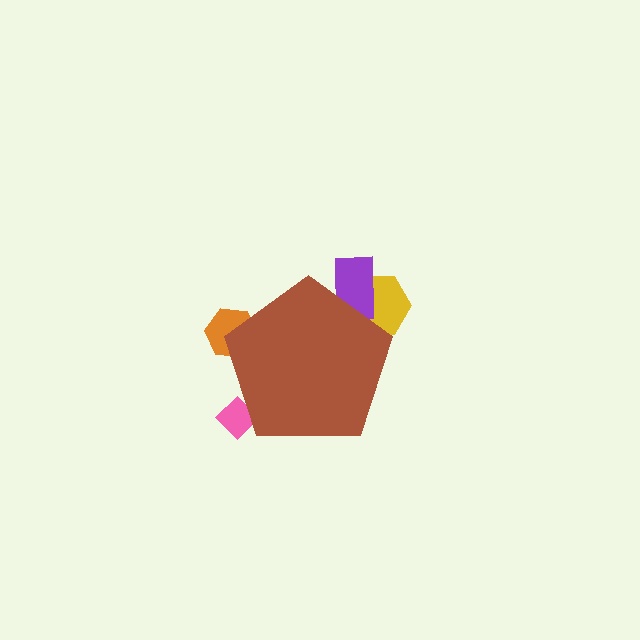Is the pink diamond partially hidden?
Yes, the pink diamond is partially hidden behind the brown pentagon.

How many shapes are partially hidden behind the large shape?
4 shapes are partially hidden.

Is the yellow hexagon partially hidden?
Yes, the yellow hexagon is partially hidden behind the brown pentagon.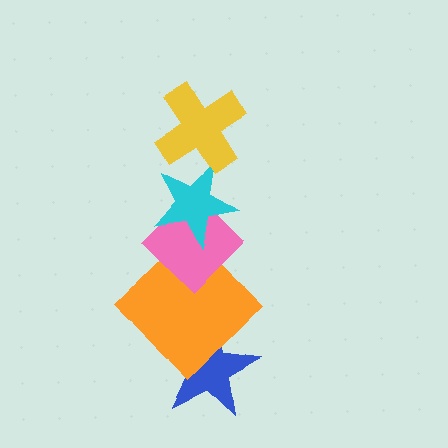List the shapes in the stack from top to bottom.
From top to bottom: the yellow cross, the cyan star, the pink diamond, the orange diamond, the blue star.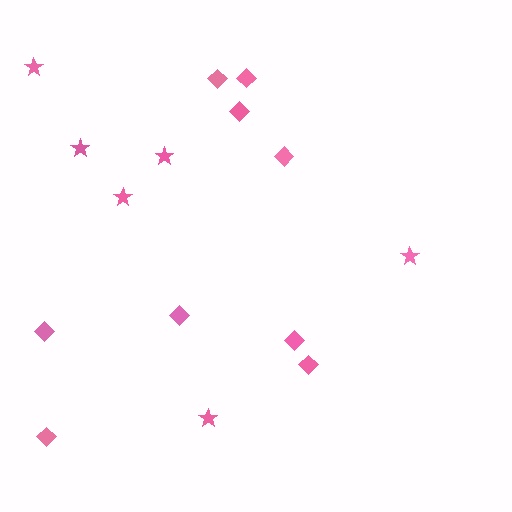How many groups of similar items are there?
There are 2 groups: one group of diamonds (9) and one group of stars (6).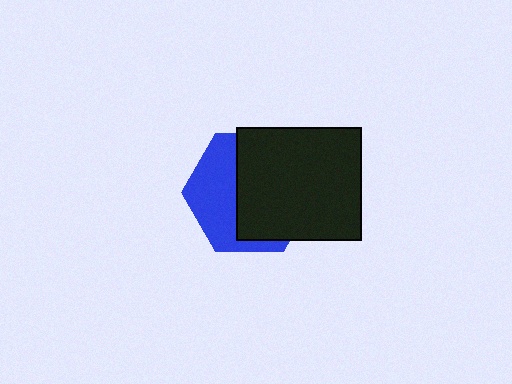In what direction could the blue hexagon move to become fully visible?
The blue hexagon could move left. That would shift it out from behind the black rectangle entirely.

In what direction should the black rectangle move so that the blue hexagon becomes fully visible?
The black rectangle should move right. That is the shortest direction to clear the overlap and leave the blue hexagon fully visible.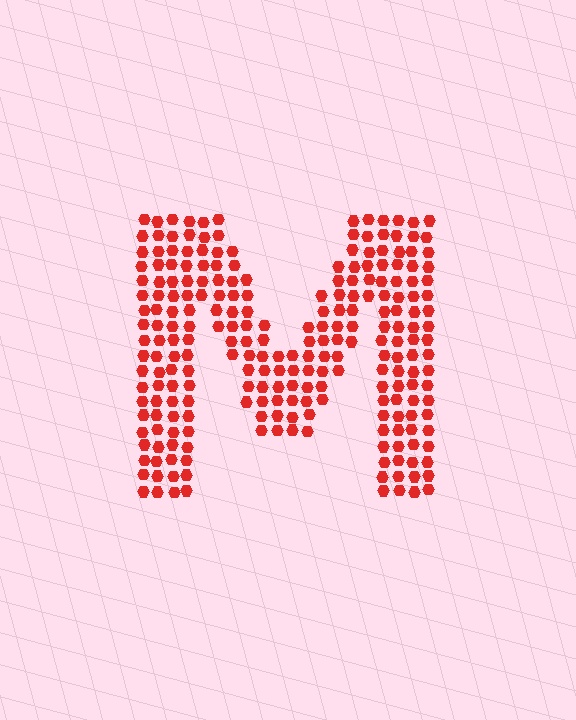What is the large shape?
The large shape is the letter M.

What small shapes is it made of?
It is made of small hexagons.